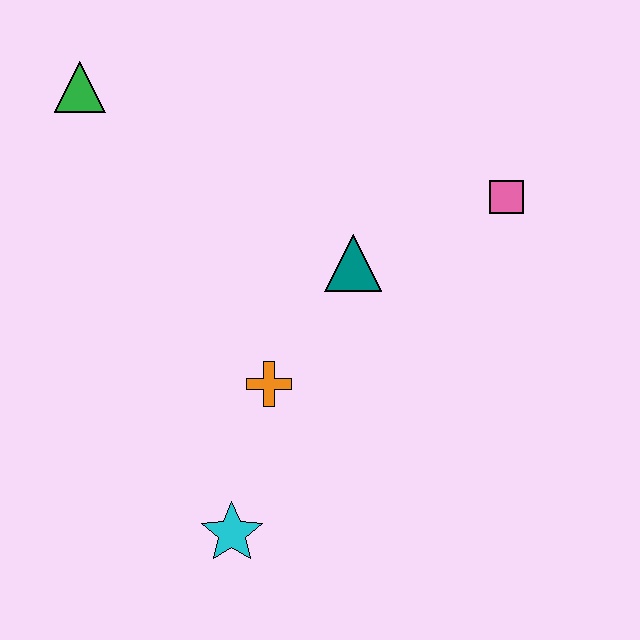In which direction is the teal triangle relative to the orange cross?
The teal triangle is above the orange cross.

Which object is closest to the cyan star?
The orange cross is closest to the cyan star.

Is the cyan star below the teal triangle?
Yes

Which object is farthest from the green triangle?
The cyan star is farthest from the green triangle.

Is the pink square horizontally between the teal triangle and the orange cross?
No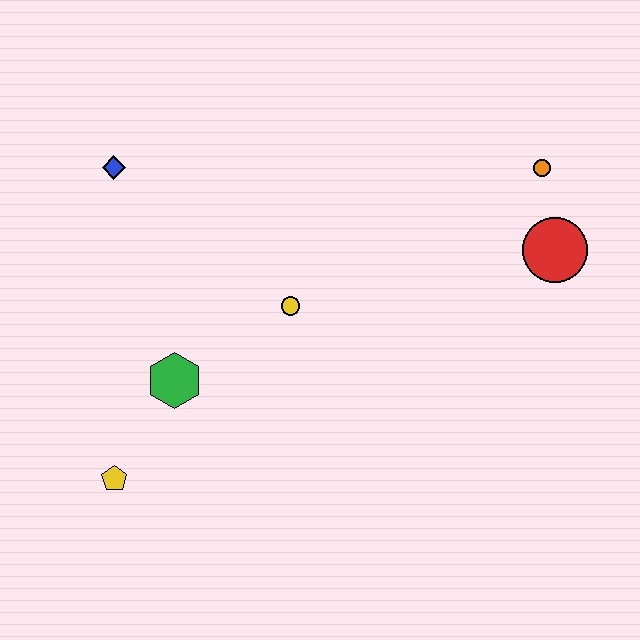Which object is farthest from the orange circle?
The yellow pentagon is farthest from the orange circle.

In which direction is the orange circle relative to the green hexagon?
The orange circle is to the right of the green hexagon.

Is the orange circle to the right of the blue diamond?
Yes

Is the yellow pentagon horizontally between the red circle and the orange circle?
No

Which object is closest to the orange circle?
The red circle is closest to the orange circle.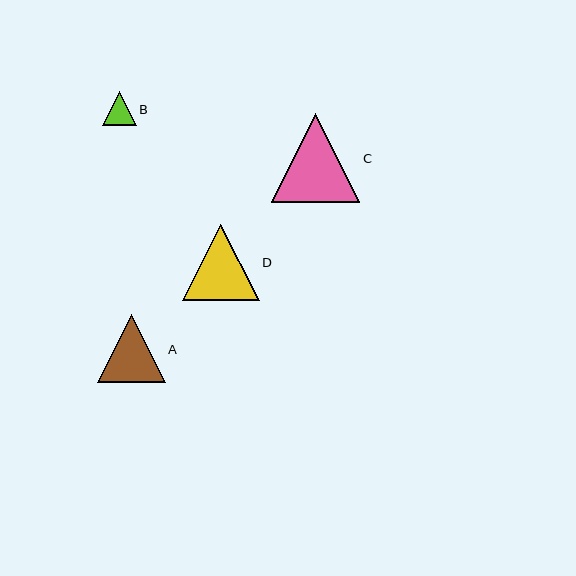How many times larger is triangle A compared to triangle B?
Triangle A is approximately 2.0 times the size of triangle B.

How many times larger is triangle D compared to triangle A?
Triangle D is approximately 1.1 times the size of triangle A.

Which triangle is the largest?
Triangle C is the largest with a size of approximately 89 pixels.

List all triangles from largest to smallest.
From largest to smallest: C, D, A, B.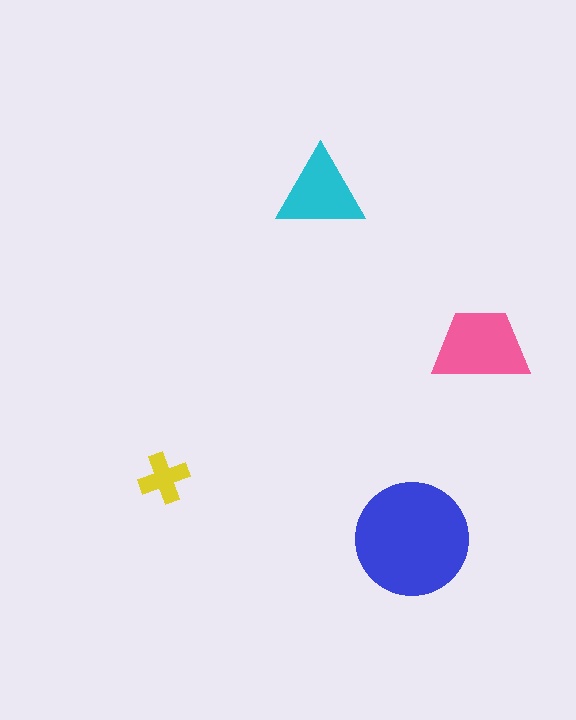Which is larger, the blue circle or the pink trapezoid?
The blue circle.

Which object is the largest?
The blue circle.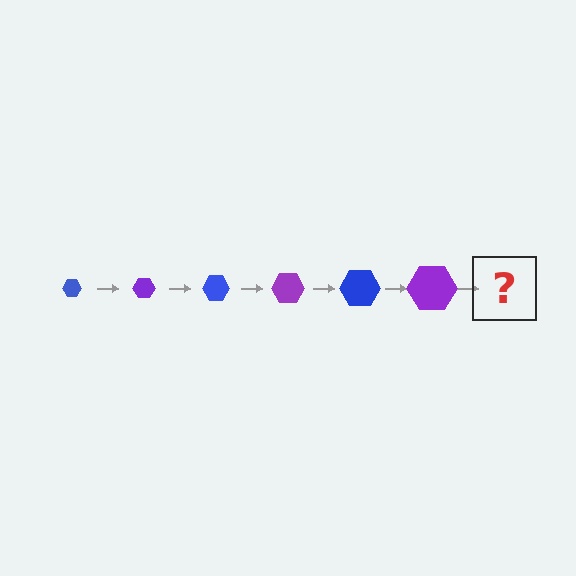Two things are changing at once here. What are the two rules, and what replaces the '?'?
The two rules are that the hexagon grows larger each step and the color cycles through blue and purple. The '?' should be a blue hexagon, larger than the previous one.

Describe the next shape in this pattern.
It should be a blue hexagon, larger than the previous one.